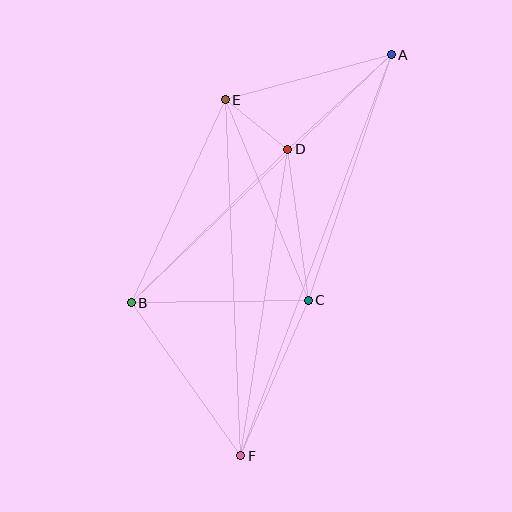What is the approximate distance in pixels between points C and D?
The distance between C and D is approximately 152 pixels.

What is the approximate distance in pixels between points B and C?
The distance between B and C is approximately 177 pixels.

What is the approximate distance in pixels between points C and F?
The distance between C and F is approximately 170 pixels.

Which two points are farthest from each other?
Points A and F are farthest from each other.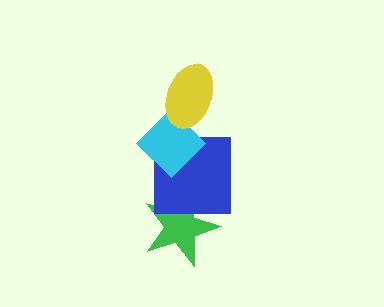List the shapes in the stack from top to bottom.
From top to bottom: the yellow ellipse, the cyan diamond, the blue square, the green star.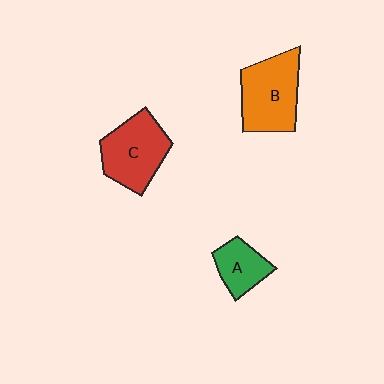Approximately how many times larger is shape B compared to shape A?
Approximately 1.9 times.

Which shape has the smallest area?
Shape A (green).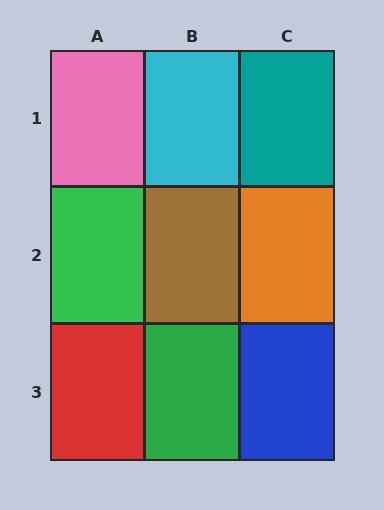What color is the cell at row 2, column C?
Orange.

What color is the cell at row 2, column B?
Brown.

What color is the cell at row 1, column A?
Pink.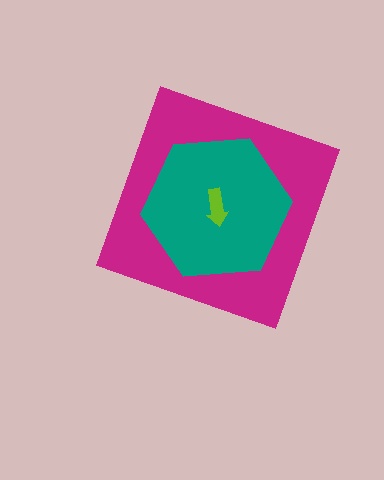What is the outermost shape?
The magenta diamond.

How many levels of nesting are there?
3.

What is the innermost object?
The lime arrow.